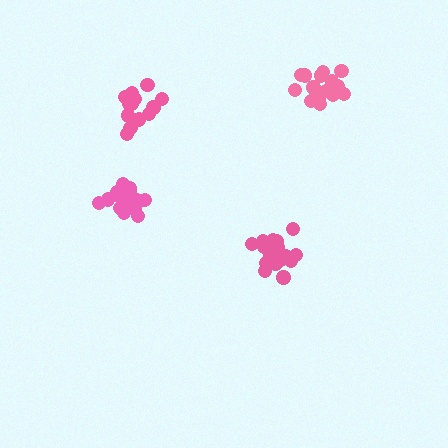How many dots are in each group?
Group 1: 19 dots, Group 2: 18 dots, Group 3: 19 dots, Group 4: 14 dots (70 total).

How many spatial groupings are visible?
There are 4 spatial groupings.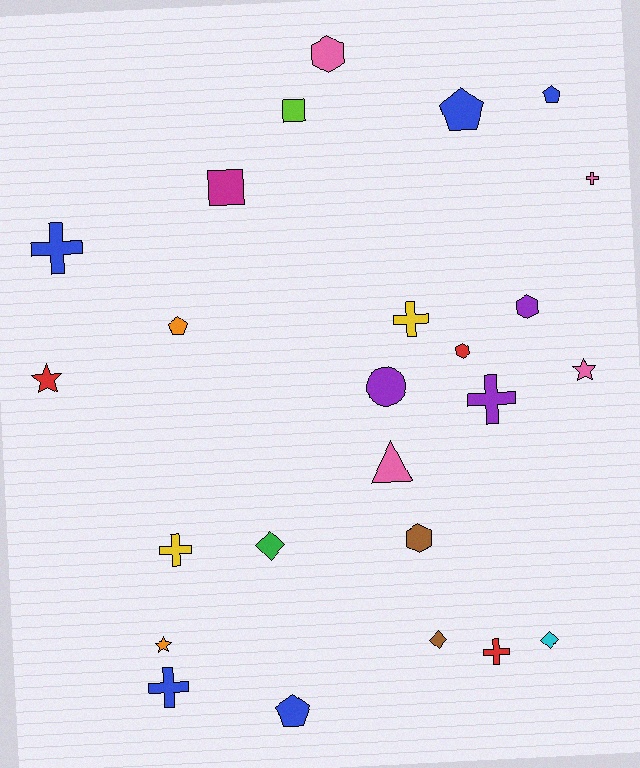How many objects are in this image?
There are 25 objects.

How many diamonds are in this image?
There are 3 diamonds.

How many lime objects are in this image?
There is 1 lime object.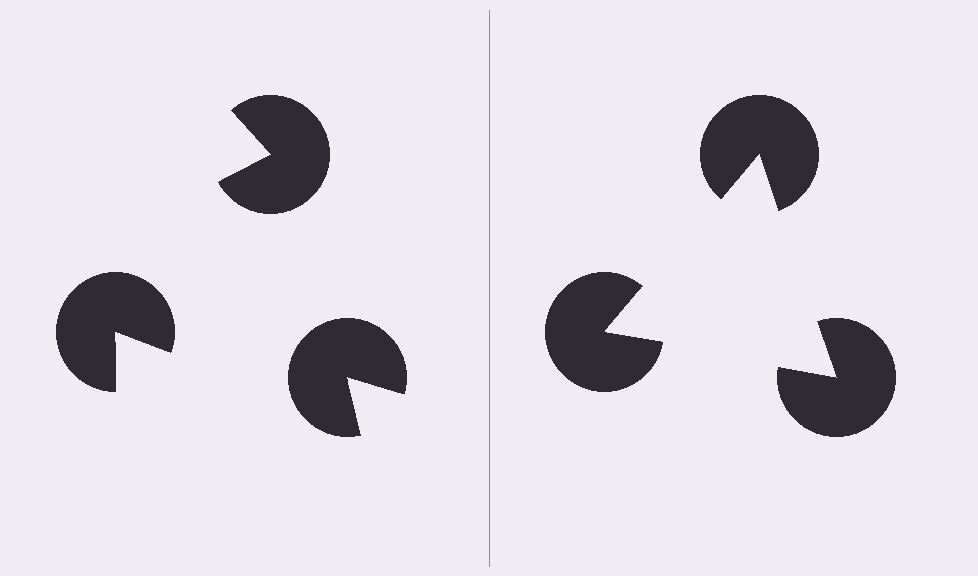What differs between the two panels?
The pac-man discs are positioned identically on both sides; only the wedge orientations differ. On the right they align to a triangle; on the left they are misaligned.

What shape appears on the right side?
An illusory triangle.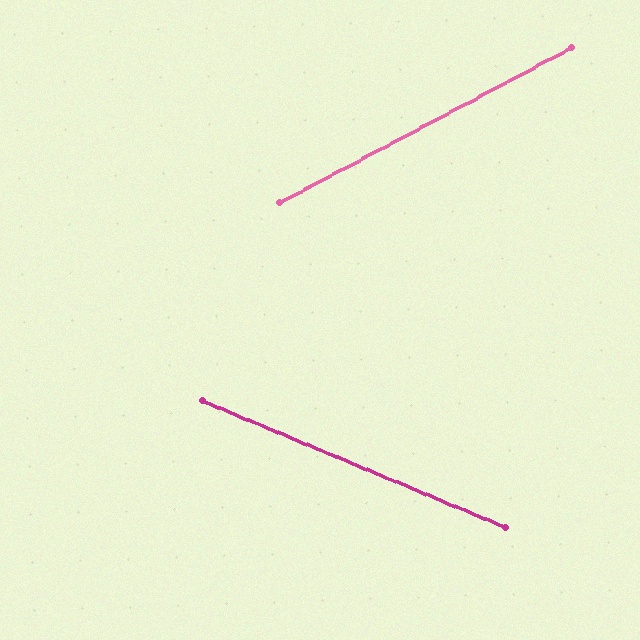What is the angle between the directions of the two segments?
Approximately 51 degrees.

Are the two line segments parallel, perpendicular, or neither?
Neither parallel nor perpendicular — they differ by about 51°.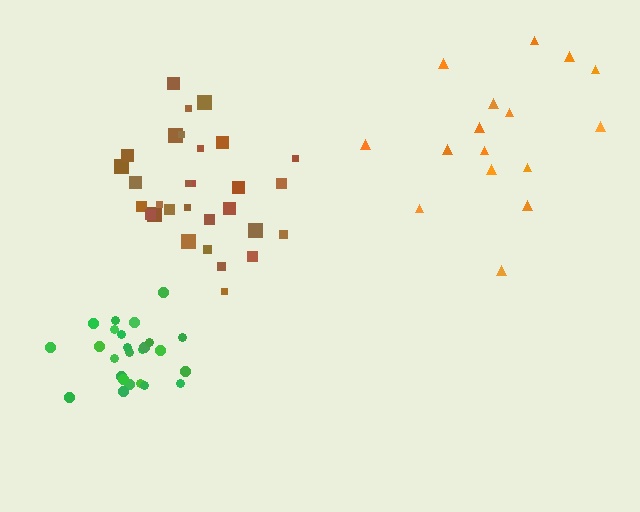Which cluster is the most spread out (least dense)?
Orange.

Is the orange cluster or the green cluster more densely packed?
Green.